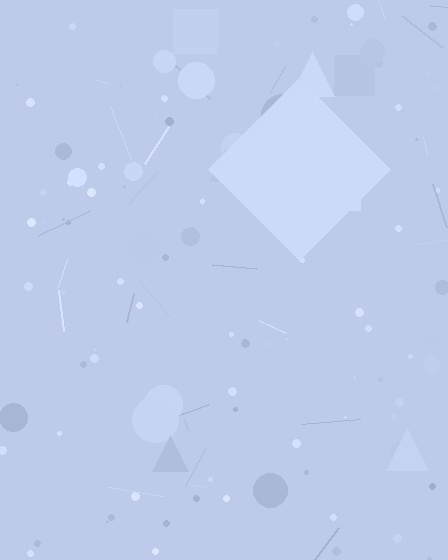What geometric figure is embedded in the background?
A diamond is embedded in the background.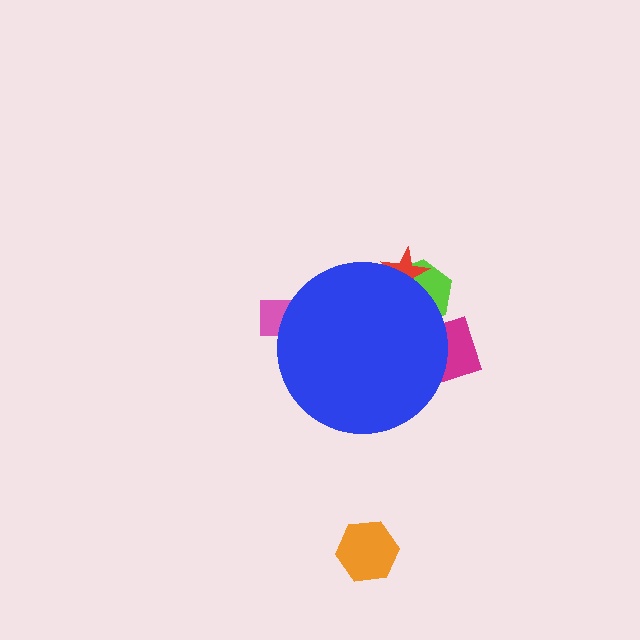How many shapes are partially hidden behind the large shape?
4 shapes are partially hidden.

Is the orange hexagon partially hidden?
No, the orange hexagon is fully visible.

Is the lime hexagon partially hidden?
Yes, the lime hexagon is partially hidden behind the blue circle.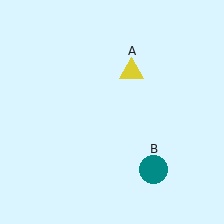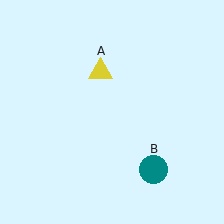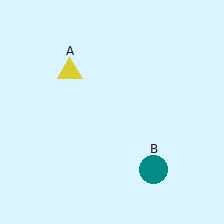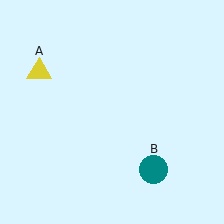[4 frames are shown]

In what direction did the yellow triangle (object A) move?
The yellow triangle (object A) moved left.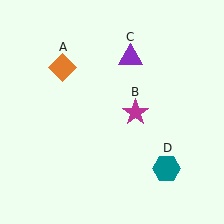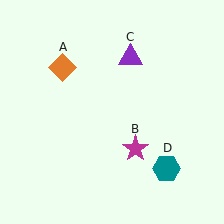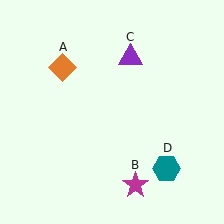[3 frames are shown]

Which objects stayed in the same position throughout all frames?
Orange diamond (object A) and purple triangle (object C) and teal hexagon (object D) remained stationary.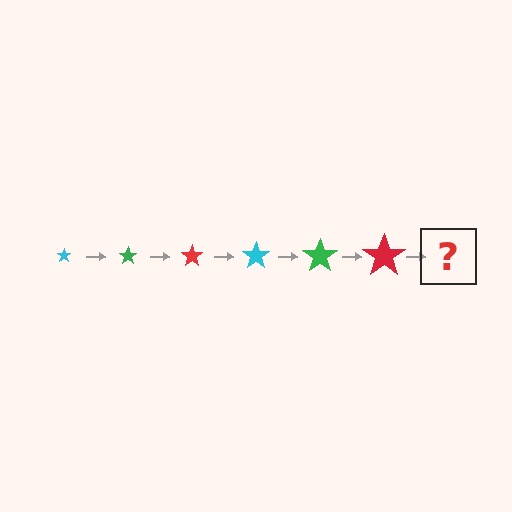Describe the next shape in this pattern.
It should be a cyan star, larger than the previous one.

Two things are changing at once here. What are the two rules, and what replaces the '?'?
The two rules are that the star grows larger each step and the color cycles through cyan, green, and red. The '?' should be a cyan star, larger than the previous one.